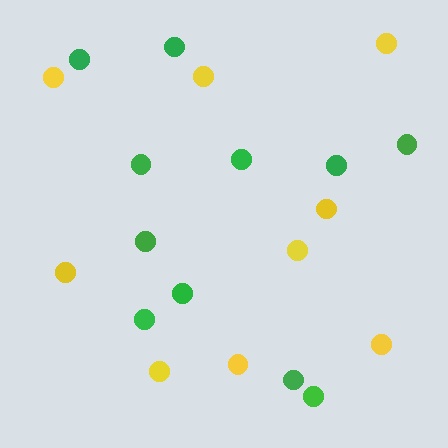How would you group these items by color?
There are 2 groups: one group of yellow circles (9) and one group of green circles (11).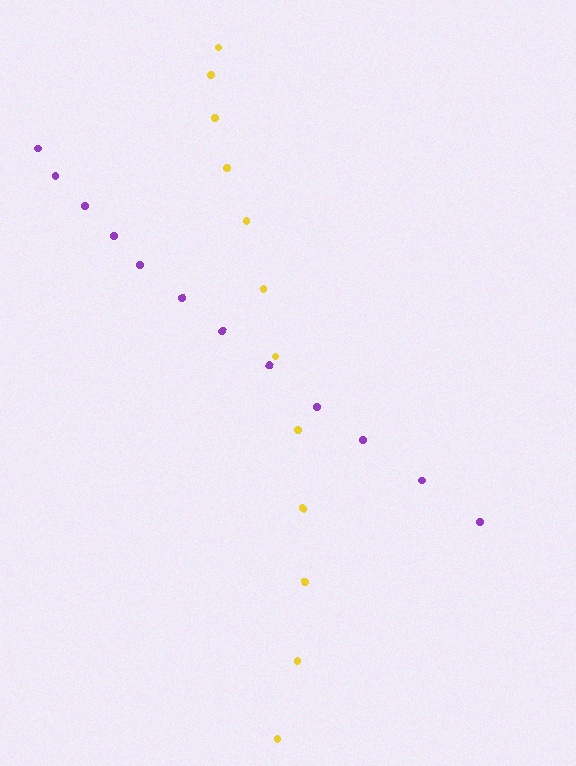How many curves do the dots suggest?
There are 2 distinct paths.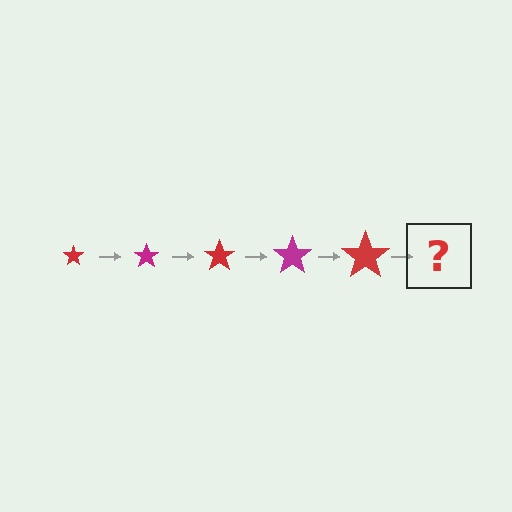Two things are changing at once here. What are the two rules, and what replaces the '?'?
The two rules are that the star grows larger each step and the color cycles through red and magenta. The '?' should be a magenta star, larger than the previous one.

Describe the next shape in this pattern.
It should be a magenta star, larger than the previous one.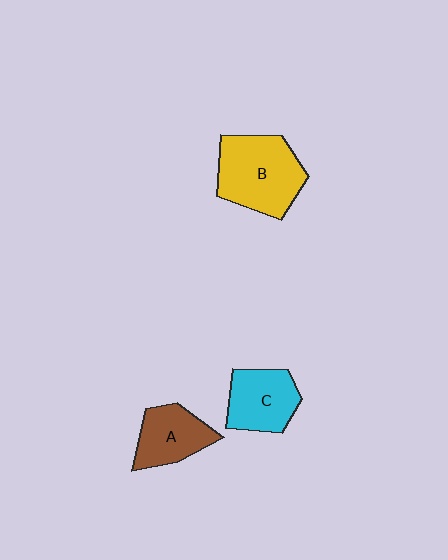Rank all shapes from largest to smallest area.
From largest to smallest: B (yellow), C (cyan), A (brown).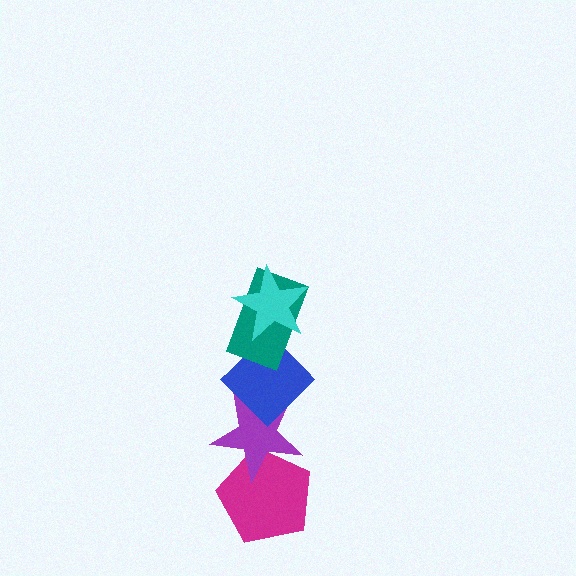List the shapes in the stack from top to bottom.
From top to bottom: the cyan star, the teal rectangle, the blue diamond, the purple star, the magenta pentagon.